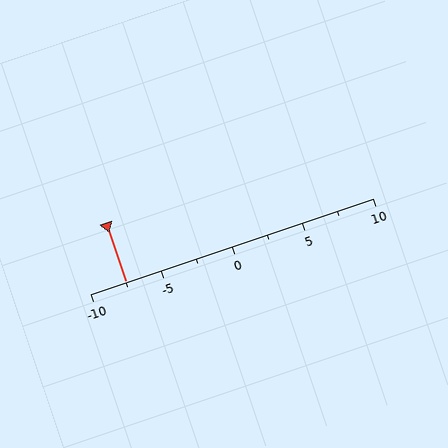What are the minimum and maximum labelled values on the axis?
The axis runs from -10 to 10.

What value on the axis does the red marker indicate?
The marker indicates approximately -7.5.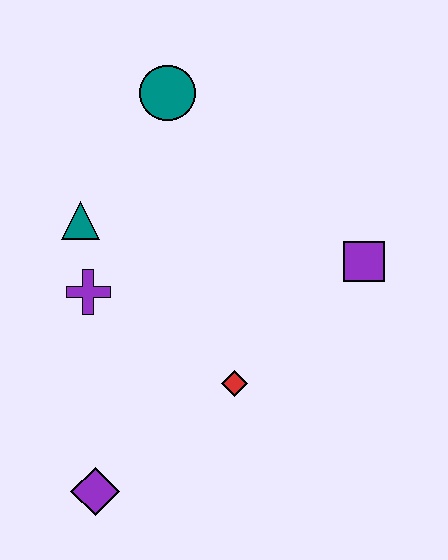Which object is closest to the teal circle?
The teal triangle is closest to the teal circle.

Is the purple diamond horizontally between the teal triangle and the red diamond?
Yes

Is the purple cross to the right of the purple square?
No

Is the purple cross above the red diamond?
Yes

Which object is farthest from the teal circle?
The purple diamond is farthest from the teal circle.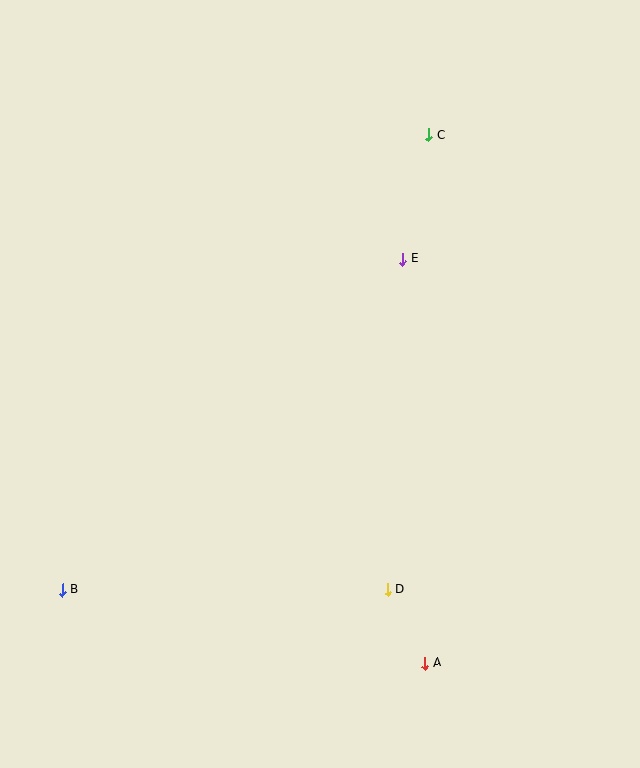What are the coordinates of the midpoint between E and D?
The midpoint between E and D is at (395, 424).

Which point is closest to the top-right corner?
Point C is closest to the top-right corner.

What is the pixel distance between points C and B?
The distance between C and B is 584 pixels.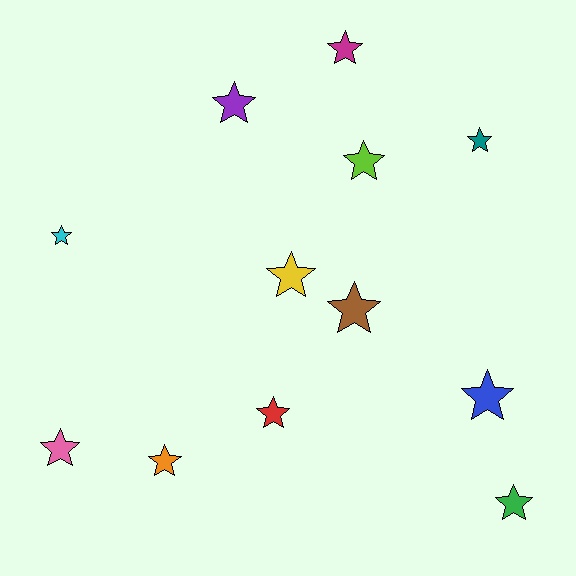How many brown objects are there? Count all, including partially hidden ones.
There is 1 brown object.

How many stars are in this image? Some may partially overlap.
There are 12 stars.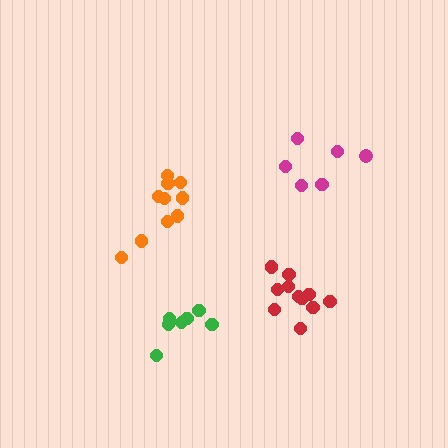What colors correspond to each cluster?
The clusters are colored: orange, magenta, red, green.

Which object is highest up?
The magenta cluster is topmost.